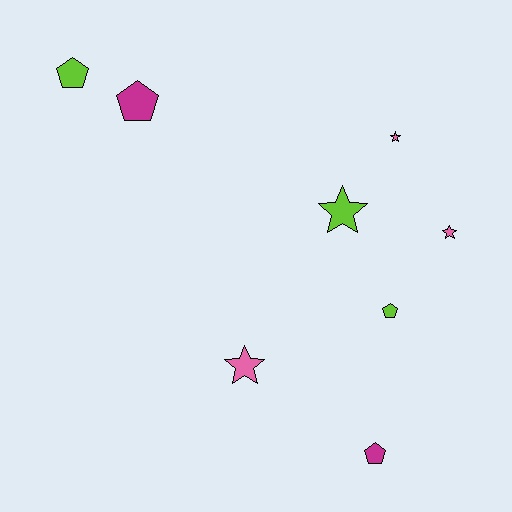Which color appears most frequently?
Pink, with 3 objects.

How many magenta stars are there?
There are no magenta stars.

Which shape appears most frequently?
Pentagon, with 4 objects.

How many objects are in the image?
There are 8 objects.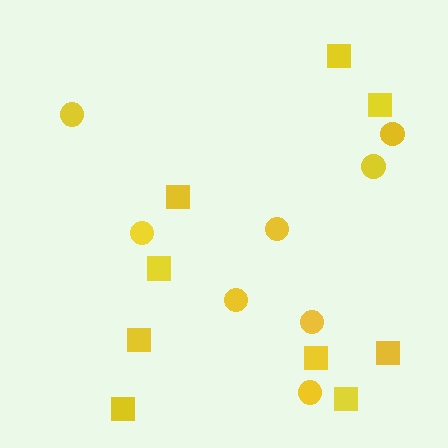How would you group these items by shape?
There are 2 groups: one group of squares (9) and one group of circles (8).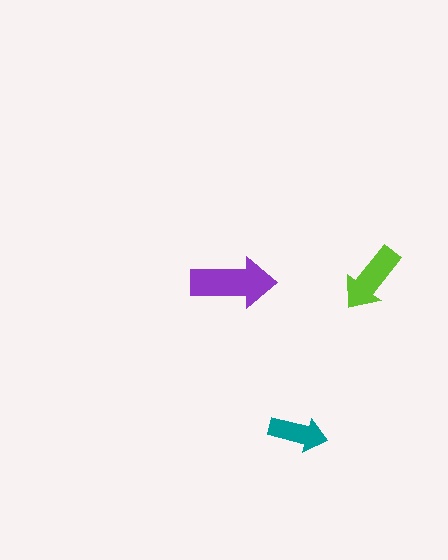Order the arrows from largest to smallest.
the purple one, the lime one, the teal one.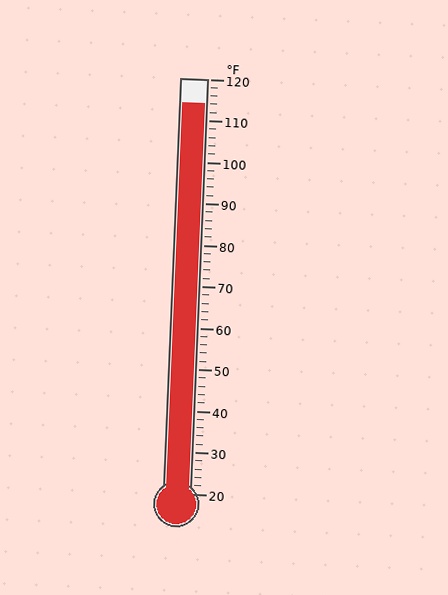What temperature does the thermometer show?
The thermometer shows approximately 114°F.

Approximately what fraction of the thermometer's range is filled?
The thermometer is filled to approximately 95% of its range.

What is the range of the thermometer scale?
The thermometer scale ranges from 20°F to 120°F.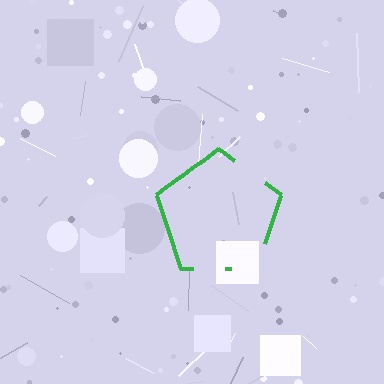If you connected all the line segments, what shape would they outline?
They would outline a pentagon.